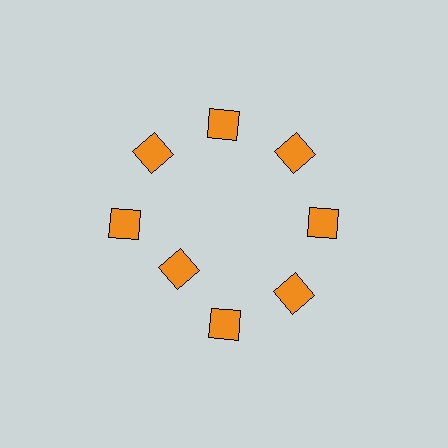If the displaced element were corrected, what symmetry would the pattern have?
It would have 8-fold rotational symmetry — the pattern would map onto itself every 45 degrees.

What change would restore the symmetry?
The symmetry would be restored by moving it outward, back onto the ring so that all 8 diamonds sit at equal angles and equal distance from the center.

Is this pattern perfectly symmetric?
No. The 8 orange diamonds are arranged in a ring, but one element near the 8 o'clock position is pulled inward toward the center, breaking the 8-fold rotational symmetry.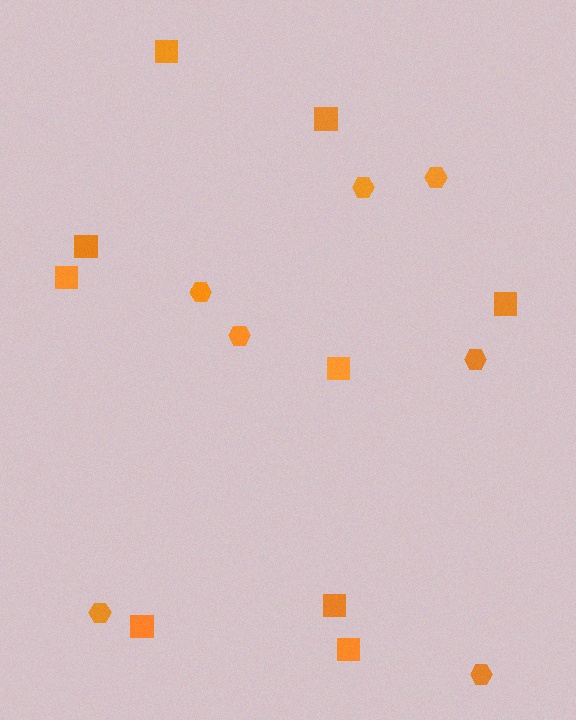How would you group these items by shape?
There are 2 groups: one group of hexagons (7) and one group of squares (9).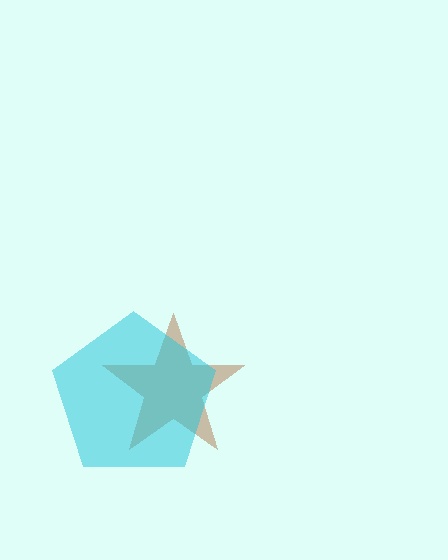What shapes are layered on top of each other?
The layered shapes are: a brown star, a cyan pentagon.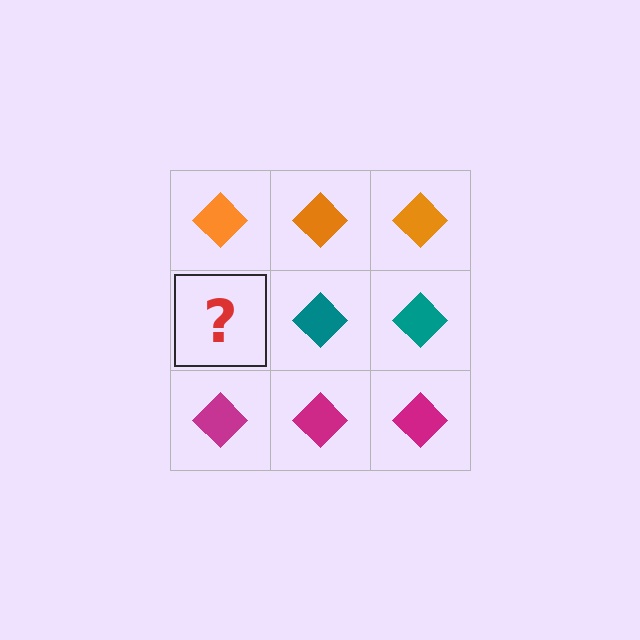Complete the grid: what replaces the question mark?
The question mark should be replaced with a teal diamond.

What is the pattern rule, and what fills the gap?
The rule is that each row has a consistent color. The gap should be filled with a teal diamond.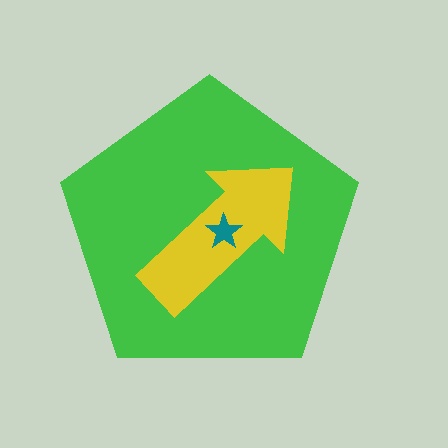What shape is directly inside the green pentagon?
The yellow arrow.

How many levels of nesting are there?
3.